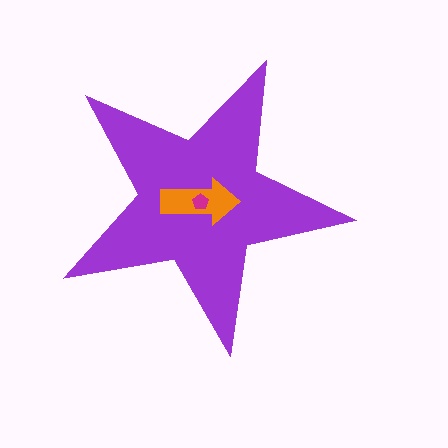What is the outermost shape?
The purple star.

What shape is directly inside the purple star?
The orange arrow.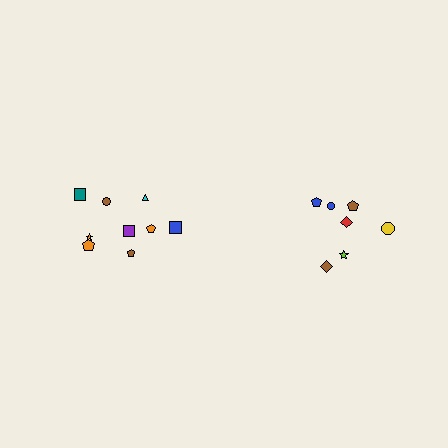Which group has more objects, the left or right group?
The left group.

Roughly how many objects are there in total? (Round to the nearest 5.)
Roughly 15 objects in total.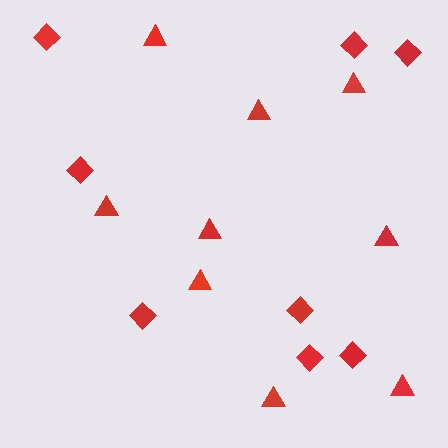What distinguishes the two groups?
There are 2 groups: one group of triangles (9) and one group of diamonds (8).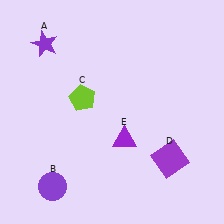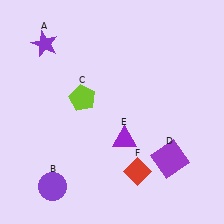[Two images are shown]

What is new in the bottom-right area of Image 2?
A red diamond (F) was added in the bottom-right area of Image 2.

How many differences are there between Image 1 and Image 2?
There is 1 difference between the two images.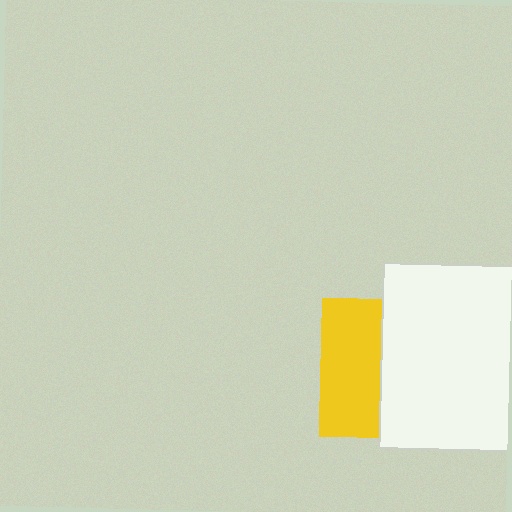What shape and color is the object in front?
The object in front is a white square.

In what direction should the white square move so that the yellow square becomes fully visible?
The white square should move right. That is the shortest direction to clear the overlap and leave the yellow square fully visible.